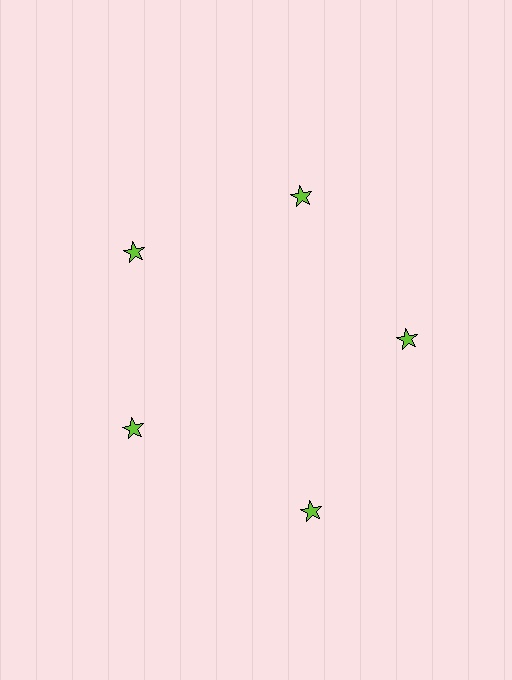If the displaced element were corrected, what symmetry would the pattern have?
It would have 5-fold rotational symmetry — the pattern would map onto itself every 72 degrees.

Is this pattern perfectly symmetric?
No. The 5 lime stars are arranged in a ring, but one element near the 5 o'clock position is pushed outward from the center, breaking the 5-fold rotational symmetry.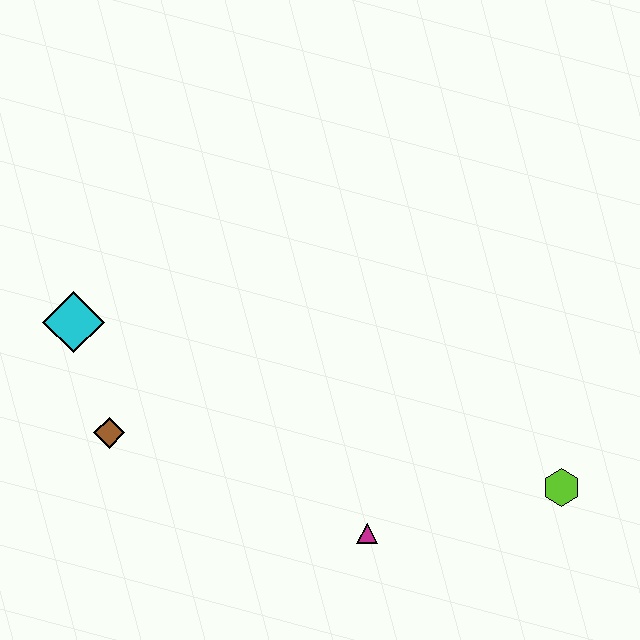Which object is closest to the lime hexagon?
The magenta triangle is closest to the lime hexagon.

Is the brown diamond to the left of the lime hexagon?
Yes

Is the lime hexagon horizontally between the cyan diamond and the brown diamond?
No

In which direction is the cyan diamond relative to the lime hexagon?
The cyan diamond is to the left of the lime hexagon.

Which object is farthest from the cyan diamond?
The lime hexagon is farthest from the cyan diamond.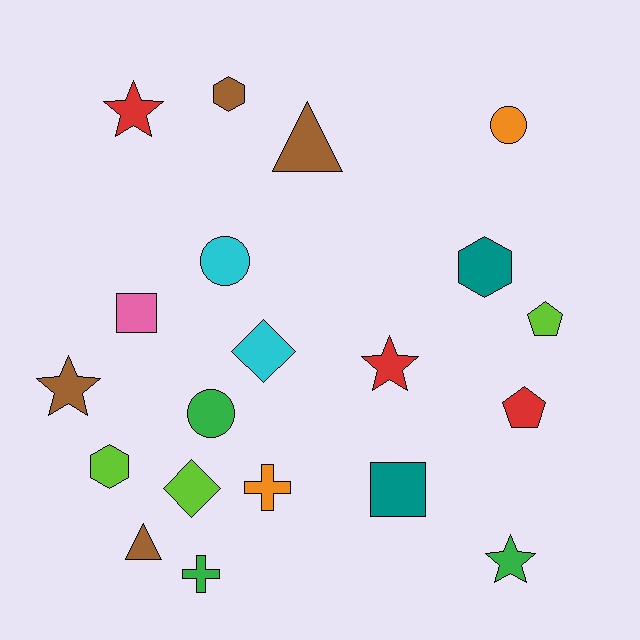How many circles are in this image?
There are 3 circles.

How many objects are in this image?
There are 20 objects.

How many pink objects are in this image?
There is 1 pink object.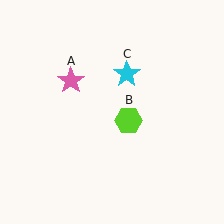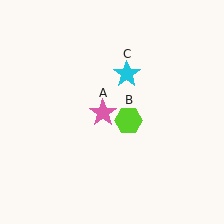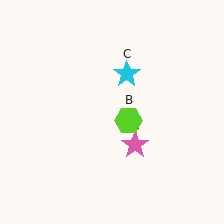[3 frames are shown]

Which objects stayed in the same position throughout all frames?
Lime hexagon (object B) and cyan star (object C) remained stationary.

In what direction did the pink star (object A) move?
The pink star (object A) moved down and to the right.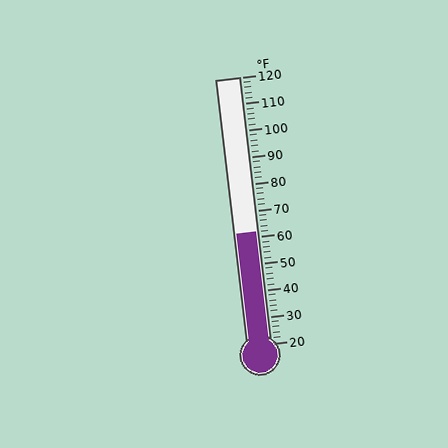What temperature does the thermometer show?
The thermometer shows approximately 62°F.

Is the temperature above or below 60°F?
The temperature is above 60°F.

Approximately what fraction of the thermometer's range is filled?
The thermometer is filled to approximately 40% of its range.